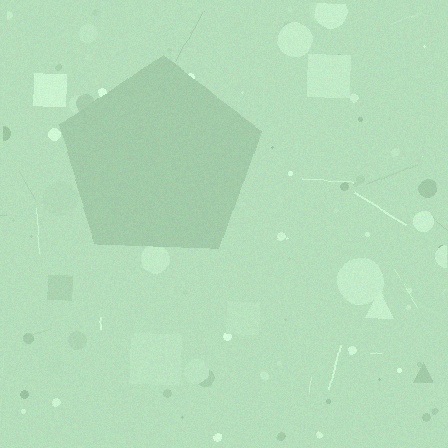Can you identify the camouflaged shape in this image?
The camouflaged shape is a pentagon.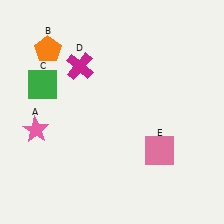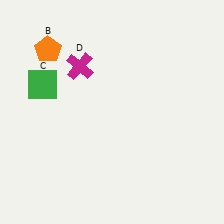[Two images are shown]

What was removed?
The pink square (E), the pink star (A) were removed in Image 2.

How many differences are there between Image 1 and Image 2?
There are 2 differences between the two images.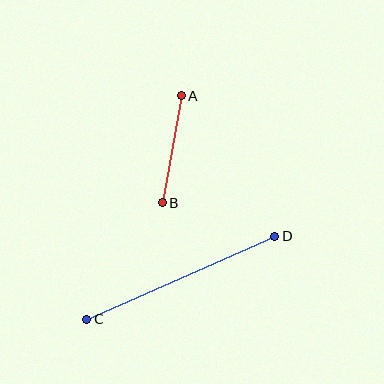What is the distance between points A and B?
The distance is approximately 109 pixels.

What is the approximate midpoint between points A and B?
The midpoint is at approximately (172, 149) pixels.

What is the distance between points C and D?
The distance is approximately 205 pixels.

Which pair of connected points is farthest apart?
Points C and D are farthest apart.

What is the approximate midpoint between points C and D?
The midpoint is at approximately (181, 278) pixels.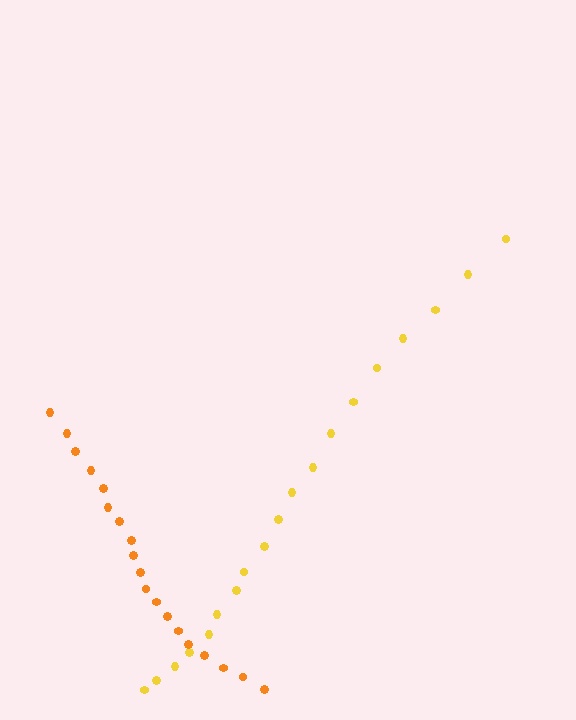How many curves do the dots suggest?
There are 2 distinct paths.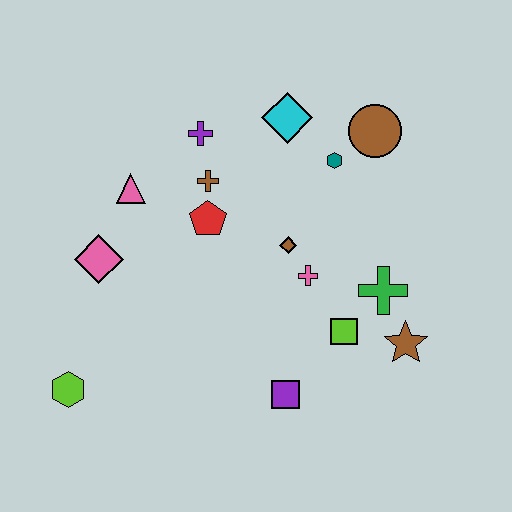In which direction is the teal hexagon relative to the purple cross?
The teal hexagon is to the right of the purple cross.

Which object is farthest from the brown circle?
The lime hexagon is farthest from the brown circle.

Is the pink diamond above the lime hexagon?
Yes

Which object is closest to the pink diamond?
The pink triangle is closest to the pink diamond.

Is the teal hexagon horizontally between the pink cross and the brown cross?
No